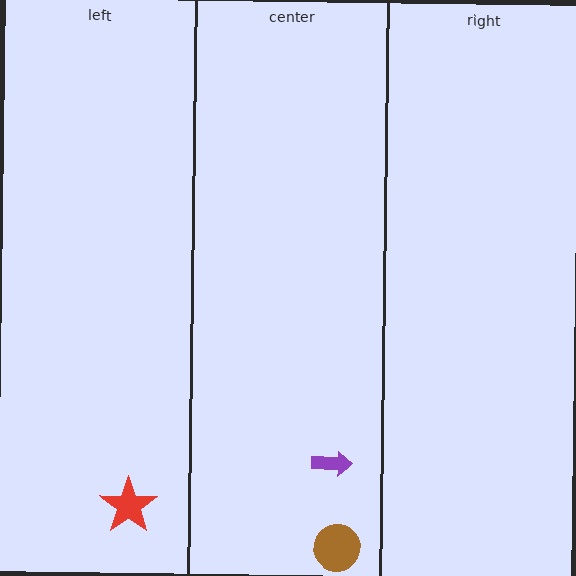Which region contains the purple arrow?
The center region.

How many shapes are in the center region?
2.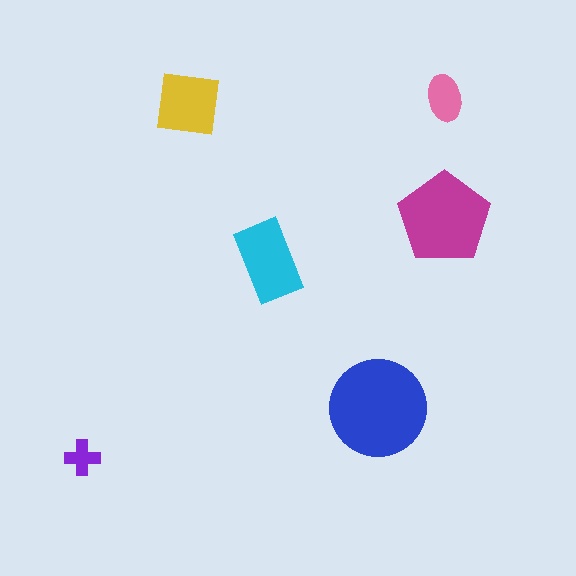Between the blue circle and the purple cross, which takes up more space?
The blue circle.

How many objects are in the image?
There are 6 objects in the image.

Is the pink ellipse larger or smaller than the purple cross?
Larger.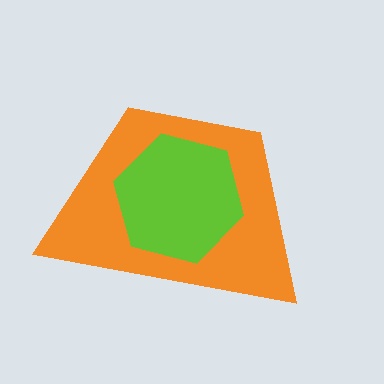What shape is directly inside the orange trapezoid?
The lime hexagon.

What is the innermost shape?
The lime hexagon.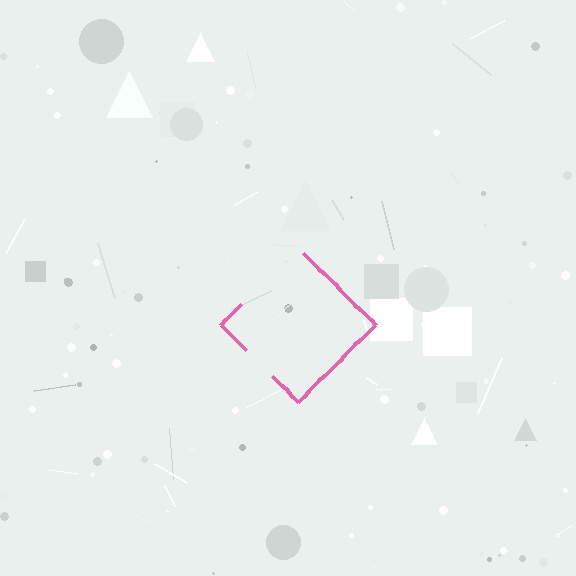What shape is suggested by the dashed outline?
The dashed outline suggests a diamond.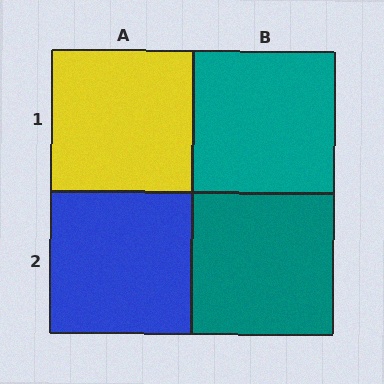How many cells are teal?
2 cells are teal.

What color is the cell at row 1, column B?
Teal.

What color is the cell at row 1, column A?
Yellow.